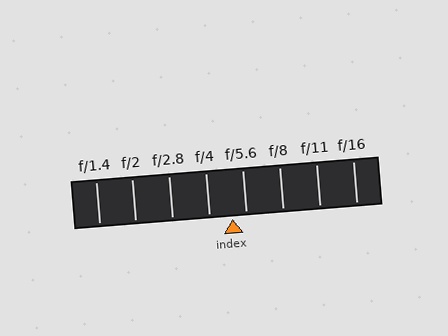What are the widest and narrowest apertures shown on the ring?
The widest aperture shown is f/1.4 and the narrowest is f/16.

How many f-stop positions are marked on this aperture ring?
There are 8 f-stop positions marked.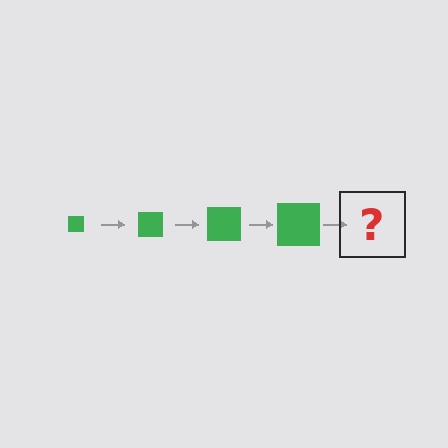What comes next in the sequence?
The next element should be a green square, larger than the previous one.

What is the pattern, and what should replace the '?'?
The pattern is that the square gets progressively larger each step. The '?' should be a green square, larger than the previous one.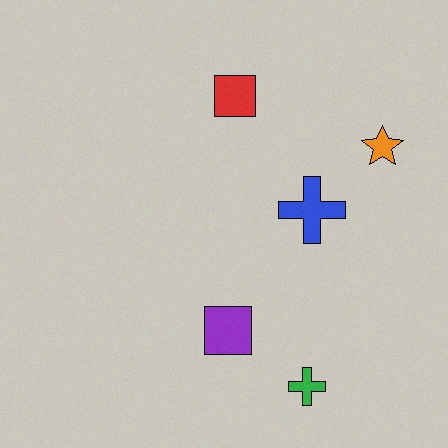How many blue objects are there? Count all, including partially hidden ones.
There is 1 blue object.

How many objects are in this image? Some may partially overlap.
There are 5 objects.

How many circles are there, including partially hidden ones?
There are no circles.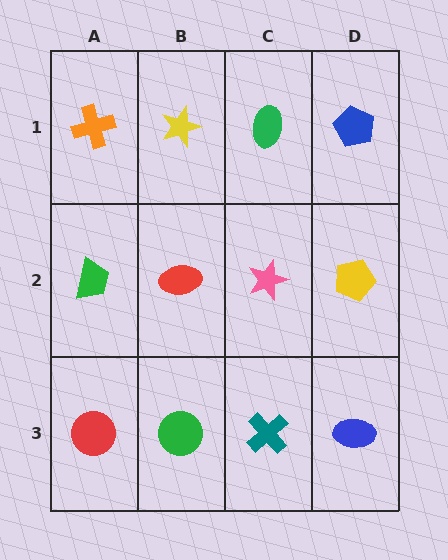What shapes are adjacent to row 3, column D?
A yellow pentagon (row 2, column D), a teal cross (row 3, column C).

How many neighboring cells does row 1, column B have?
3.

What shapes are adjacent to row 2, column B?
A yellow star (row 1, column B), a green circle (row 3, column B), a green trapezoid (row 2, column A), a pink star (row 2, column C).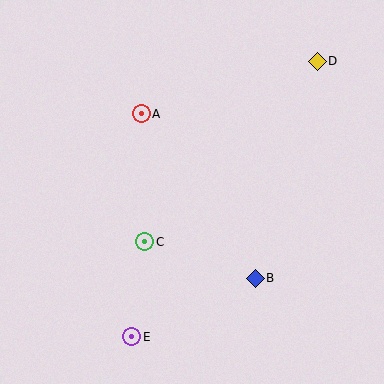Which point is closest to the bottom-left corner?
Point E is closest to the bottom-left corner.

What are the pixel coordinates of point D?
Point D is at (317, 61).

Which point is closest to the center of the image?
Point C at (145, 242) is closest to the center.